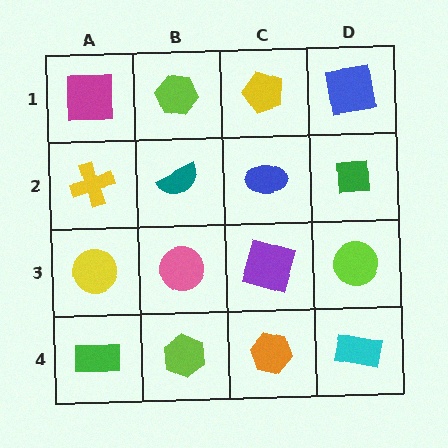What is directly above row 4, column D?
A lime circle.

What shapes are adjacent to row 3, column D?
A green square (row 2, column D), a cyan rectangle (row 4, column D), a purple square (row 3, column C).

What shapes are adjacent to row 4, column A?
A yellow circle (row 3, column A), a lime hexagon (row 4, column B).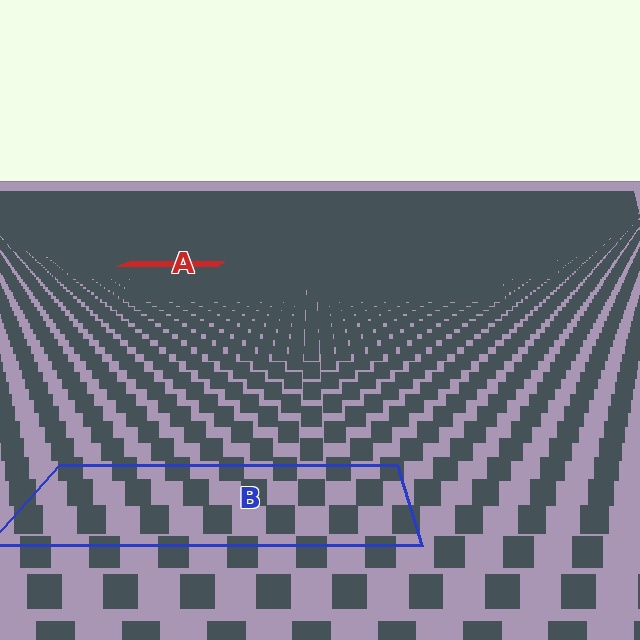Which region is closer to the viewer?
Region B is closer. The texture elements there are larger and more spread out.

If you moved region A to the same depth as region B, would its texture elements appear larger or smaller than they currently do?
They would appear larger. At a closer depth, the same texture elements are projected at a bigger on-screen size.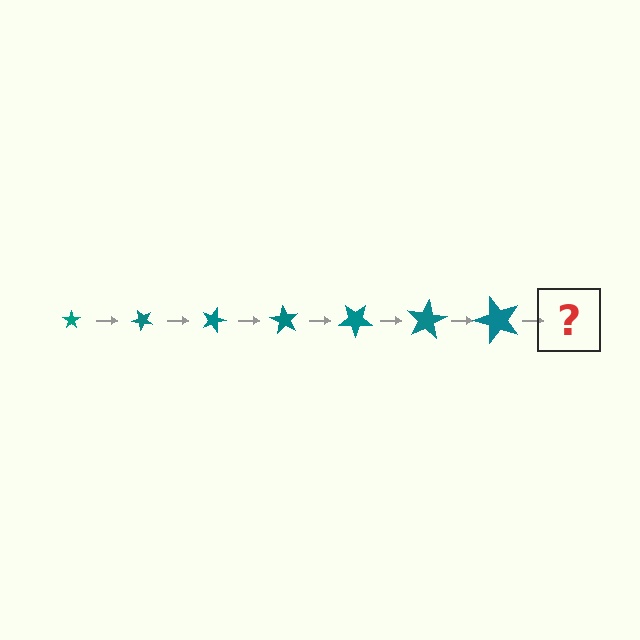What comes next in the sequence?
The next element should be a star, larger than the previous one and rotated 315 degrees from the start.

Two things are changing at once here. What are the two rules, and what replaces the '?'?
The two rules are that the star grows larger each step and it rotates 45 degrees each step. The '?' should be a star, larger than the previous one and rotated 315 degrees from the start.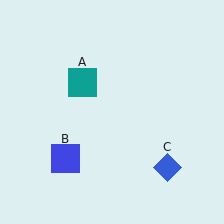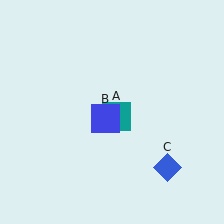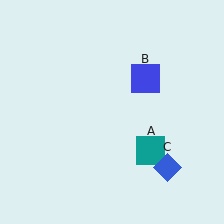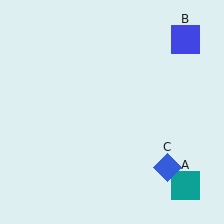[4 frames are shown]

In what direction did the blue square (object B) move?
The blue square (object B) moved up and to the right.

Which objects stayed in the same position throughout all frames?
Blue diamond (object C) remained stationary.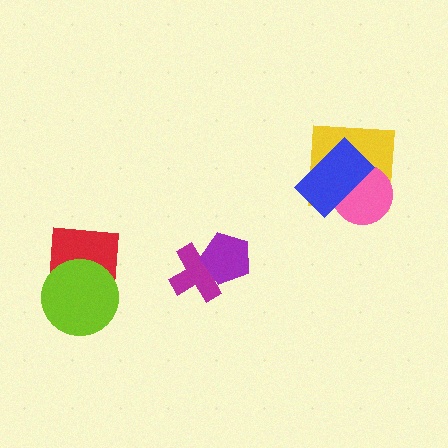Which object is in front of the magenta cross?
The purple pentagon is in front of the magenta cross.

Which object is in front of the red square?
The lime circle is in front of the red square.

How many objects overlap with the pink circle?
2 objects overlap with the pink circle.